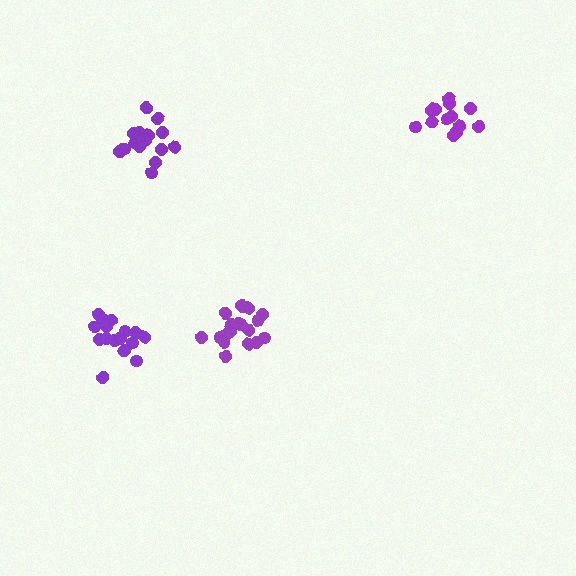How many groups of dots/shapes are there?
There are 4 groups.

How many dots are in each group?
Group 1: 15 dots, Group 2: 18 dots, Group 3: 19 dots, Group 4: 14 dots (66 total).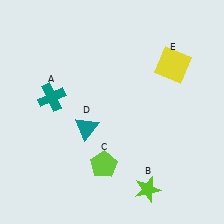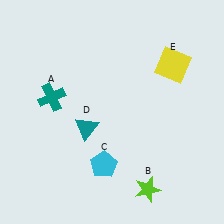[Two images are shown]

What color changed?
The pentagon (C) changed from lime in Image 1 to cyan in Image 2.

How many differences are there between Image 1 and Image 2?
There is 1 difference between the two images.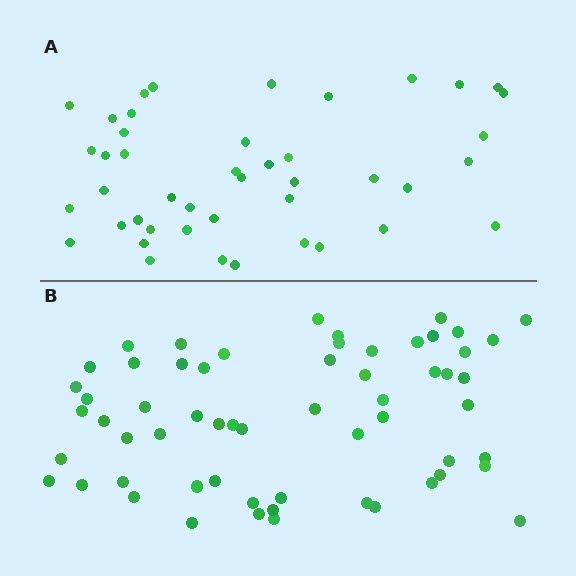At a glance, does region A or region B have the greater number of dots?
Region B (the bottom region) has more dots.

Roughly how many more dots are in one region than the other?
Region B has approximately 15 more dots than region A.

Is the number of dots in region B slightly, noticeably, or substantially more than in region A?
Region B has noticeably more, but not dramatically so. The ratio is roughly 1.4 to 1.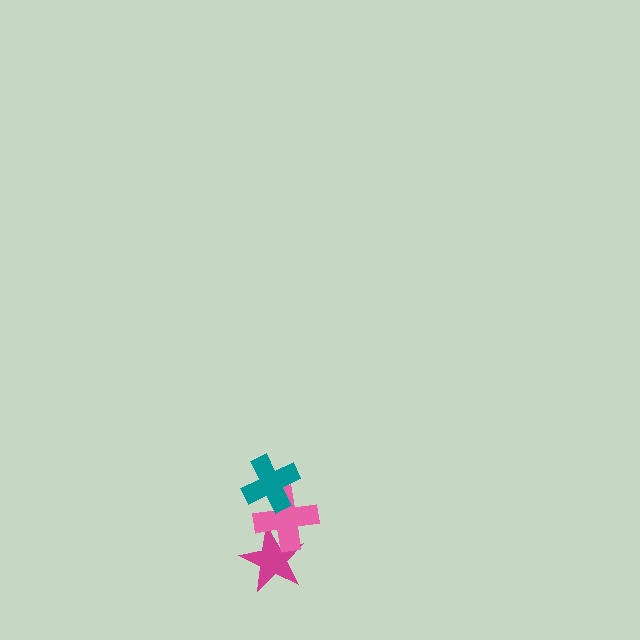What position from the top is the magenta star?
The magenta star is 3rd from the top.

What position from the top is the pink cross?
The pink cross is 2nd from the top.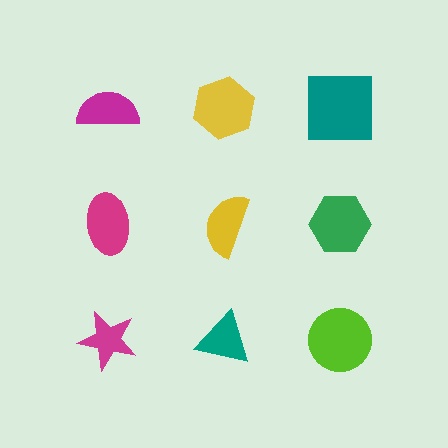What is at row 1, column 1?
A magenta semicircle.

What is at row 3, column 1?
A magenta star.